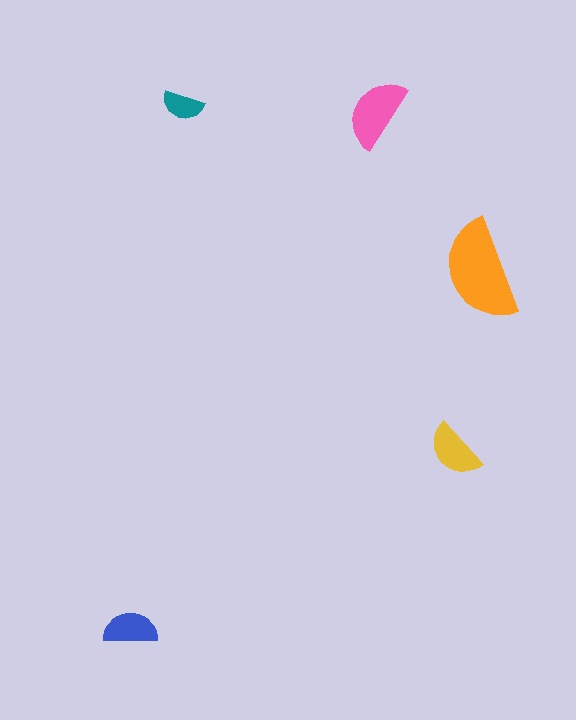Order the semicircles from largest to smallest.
the orange one, the pink one, the yellow one, the blue one, the teal one.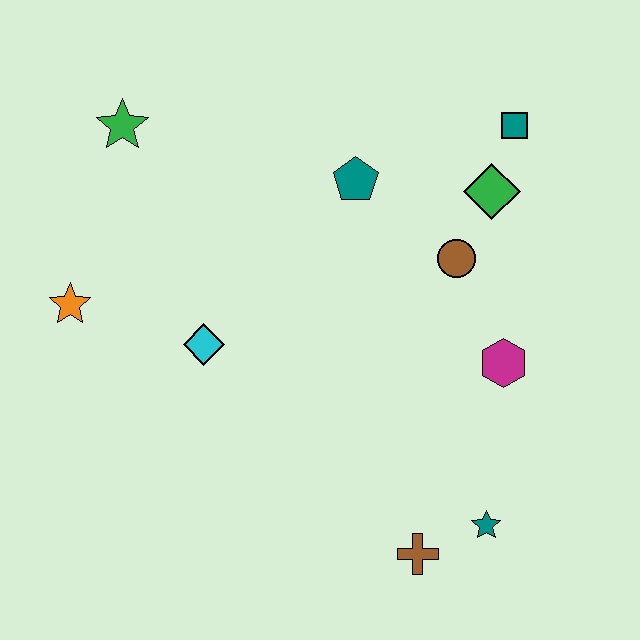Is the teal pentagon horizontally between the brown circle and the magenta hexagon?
No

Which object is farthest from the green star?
The teal star is farthest from the green star.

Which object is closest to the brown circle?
The green diamond is closest to the brown circle.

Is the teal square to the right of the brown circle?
Yes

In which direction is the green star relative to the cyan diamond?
The green star is above the cyan diamond.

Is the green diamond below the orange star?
No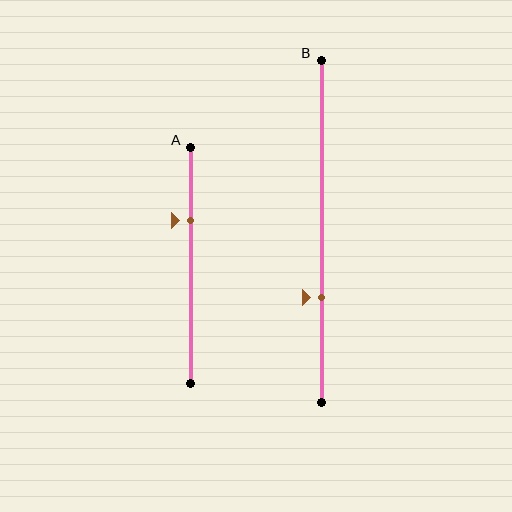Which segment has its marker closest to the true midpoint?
Segment A has its marker closest to the true midpoint.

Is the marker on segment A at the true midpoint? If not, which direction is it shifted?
No, the marker on segment A is shifted upward by about 19% of the segment length.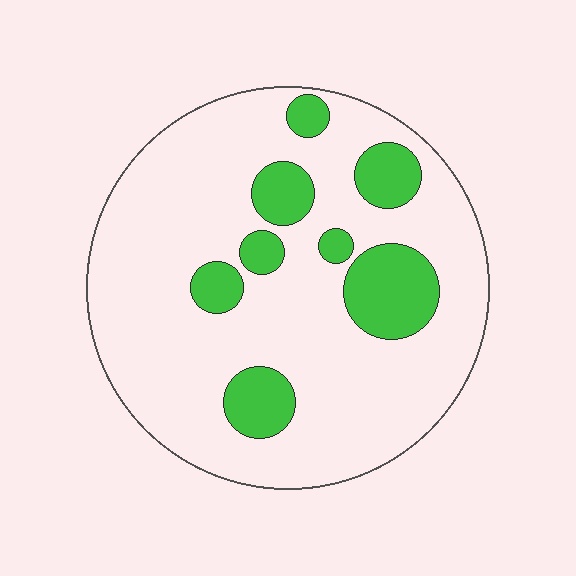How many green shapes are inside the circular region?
8.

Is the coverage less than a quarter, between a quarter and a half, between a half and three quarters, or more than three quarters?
Less than a quarter.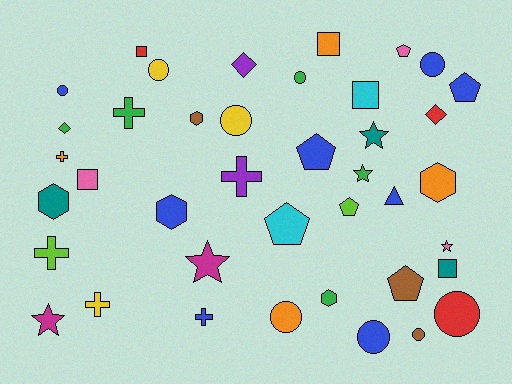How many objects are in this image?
There are 40 objects.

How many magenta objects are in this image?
There are 2 magenta objects.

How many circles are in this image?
There are 9 circles.